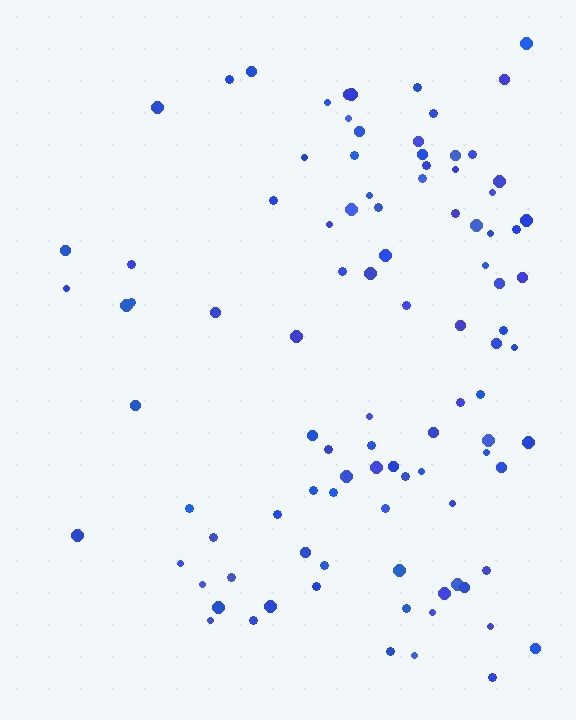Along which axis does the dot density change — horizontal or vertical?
Horizontal.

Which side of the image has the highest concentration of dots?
The right.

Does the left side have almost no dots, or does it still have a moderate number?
Still a moderate number, just noticeably fewer than the right.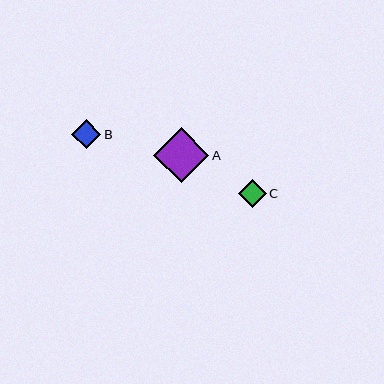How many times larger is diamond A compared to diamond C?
Diamond A is approximately 2.0 times the size of diamond C.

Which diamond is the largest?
Diamond A is the largest with a size of approximately 55 pixels.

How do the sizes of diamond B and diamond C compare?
Diamond B and diamond C are approximately the same size.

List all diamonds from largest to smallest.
From largest to smallest: A, B, C.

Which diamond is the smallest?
Diamond C is the smallest with a size of approximately 28 pixels.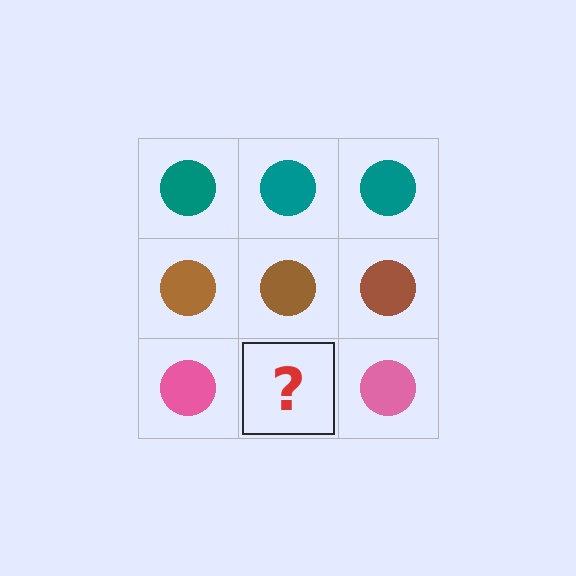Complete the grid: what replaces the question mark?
The question mark should be replaced with a pink circle.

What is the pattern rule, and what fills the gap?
The rule is that each row has a consistent color. The gap should be filled with a pink circle.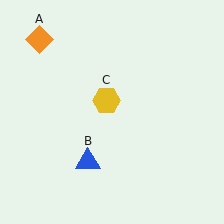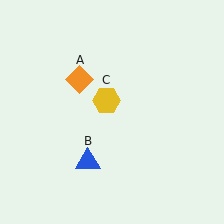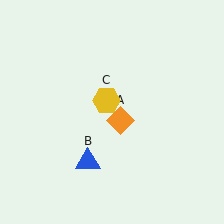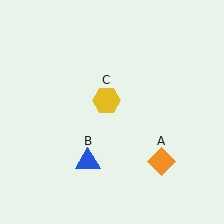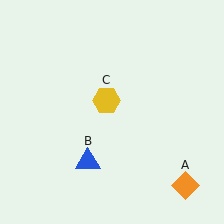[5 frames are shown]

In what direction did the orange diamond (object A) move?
The orange diamond (object A) moved down and to the right.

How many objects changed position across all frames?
1 object changed position: orange diamond (object A).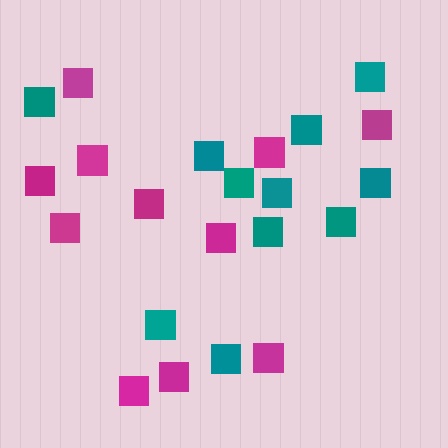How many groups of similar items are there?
There are 2 groups: one group of teal squares (11) and one group of magenta squares (11).